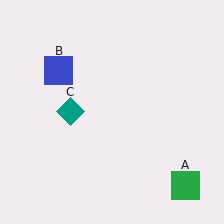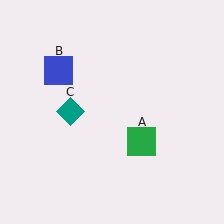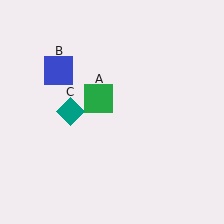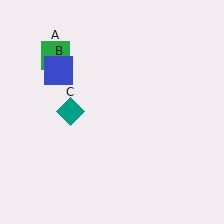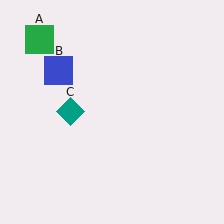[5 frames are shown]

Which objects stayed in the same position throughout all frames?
Blue square (object B) and teal diamond (object C) remained stationary.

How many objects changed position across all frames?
1 object changed position: green square (object A).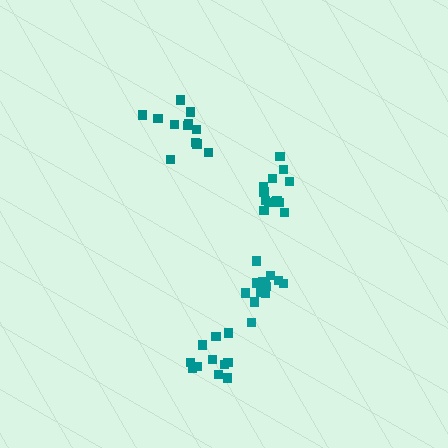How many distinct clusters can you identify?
There are 4 distinct clusters.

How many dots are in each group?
Group 1: 12 dots, Group 2: 11 dots, Group 3: 13 dots, Group 4: 15 dots (51 total).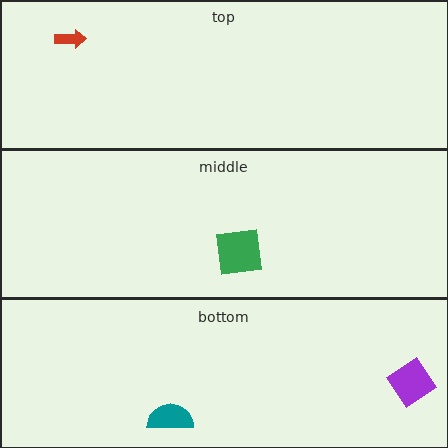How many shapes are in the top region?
1.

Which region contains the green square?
The middle region.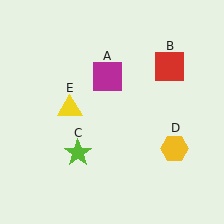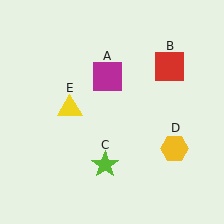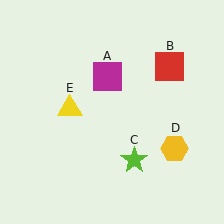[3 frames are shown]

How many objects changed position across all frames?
1 object changed position: lime star (object C).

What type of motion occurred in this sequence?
The lime star (object C) rotated counterclockwise around the center of the scene.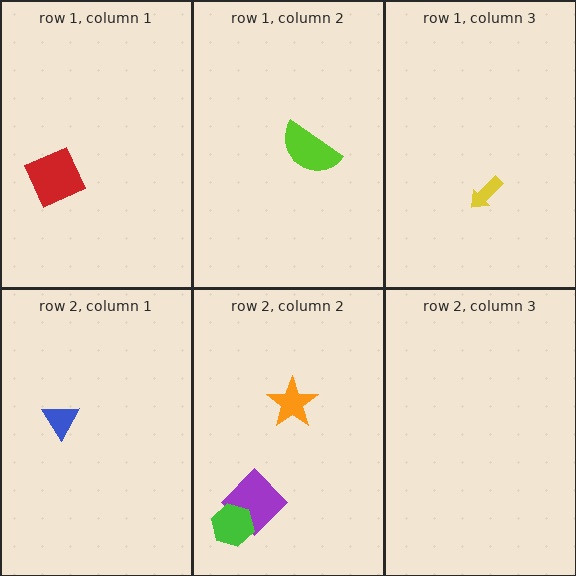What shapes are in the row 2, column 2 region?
The purple diamond, the green hexagon, the orange star.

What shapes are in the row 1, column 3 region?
The yellow arrow.